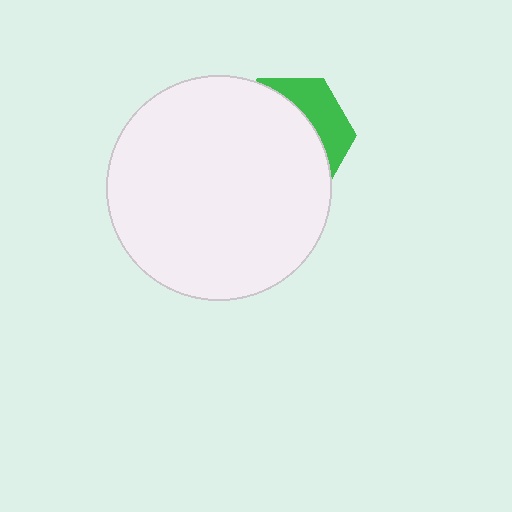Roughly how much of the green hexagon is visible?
A small part of it is visible (roughly 30%).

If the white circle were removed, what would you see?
You would see the complete green hexagon.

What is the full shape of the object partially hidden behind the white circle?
The partially hidden object is a green hexagon.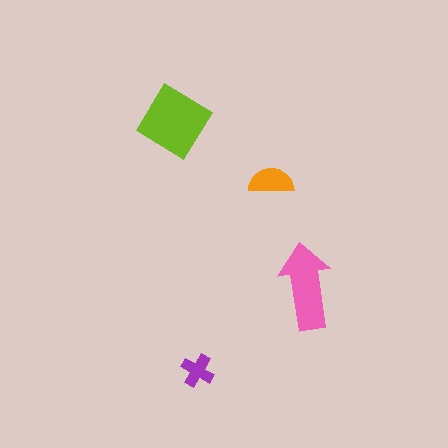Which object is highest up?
The lime diamond is topmost.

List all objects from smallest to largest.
The purple cross, the orange semicircle, the pink arrow, the lime diamond.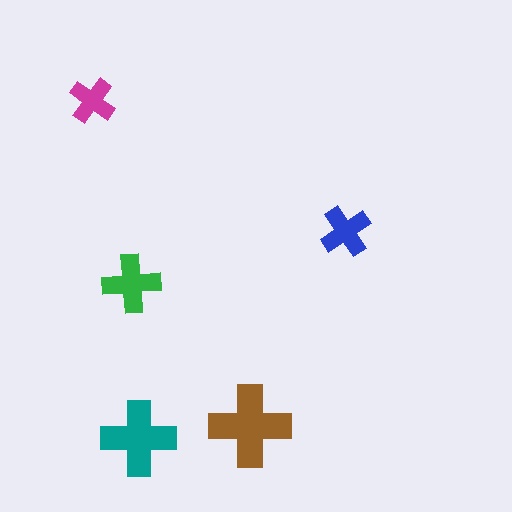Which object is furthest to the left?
The magenta cross is leftmost.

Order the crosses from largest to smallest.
the brown one, the teal one, the green one, the blue one, the magenta one.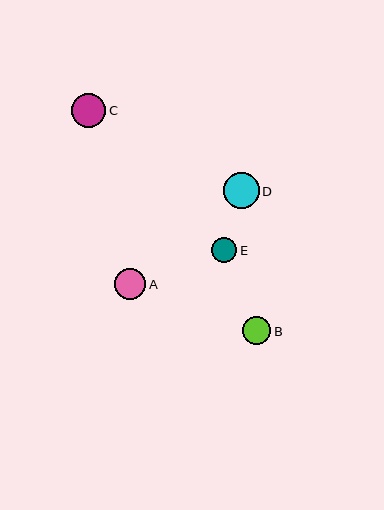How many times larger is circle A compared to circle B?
Circle A is approximately 1.1 times the size of circle B.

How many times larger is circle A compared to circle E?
Circle A is approximately 1.2 times the size of circle E.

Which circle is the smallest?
Circle E is the smallest with a size of approximately 25 pixels.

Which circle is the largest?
Circle D is the largest with a size of approximately 36 pixels.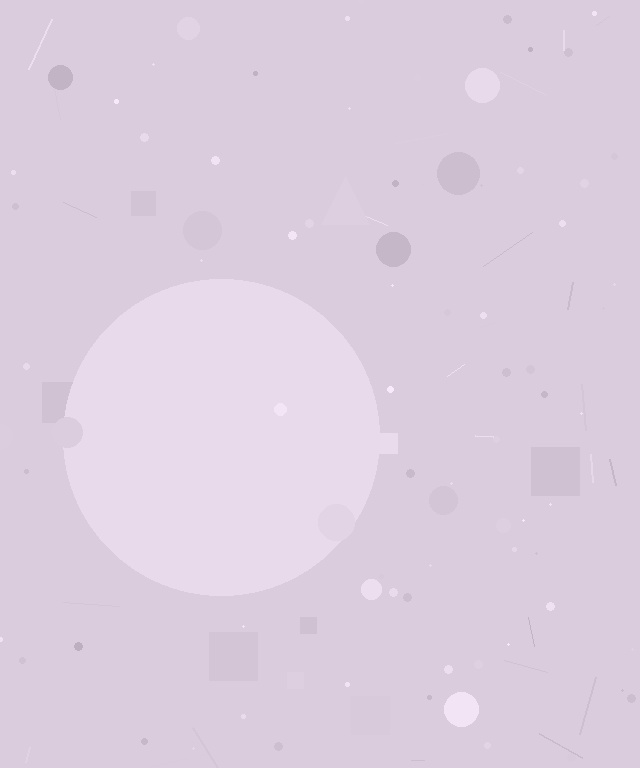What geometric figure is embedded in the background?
A circle is embedded in the background.